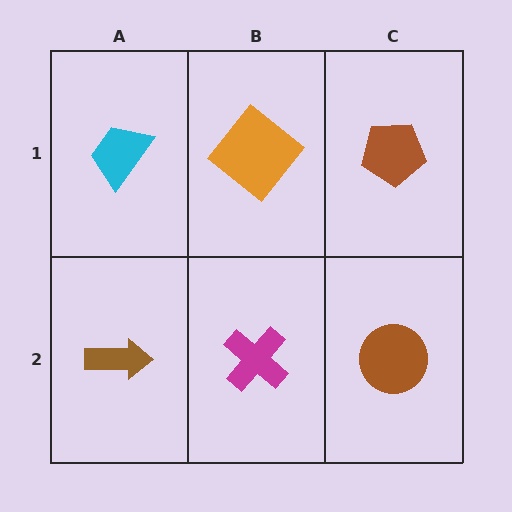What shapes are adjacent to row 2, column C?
A brown pentagon (row 1, column C), a magenta cross (row 2, column B).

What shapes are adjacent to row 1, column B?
A magenta cross (row 2, column B), a cyan trapezoid (row 1, column A), a brown pentagon (row 1, column C).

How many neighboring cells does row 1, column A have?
2.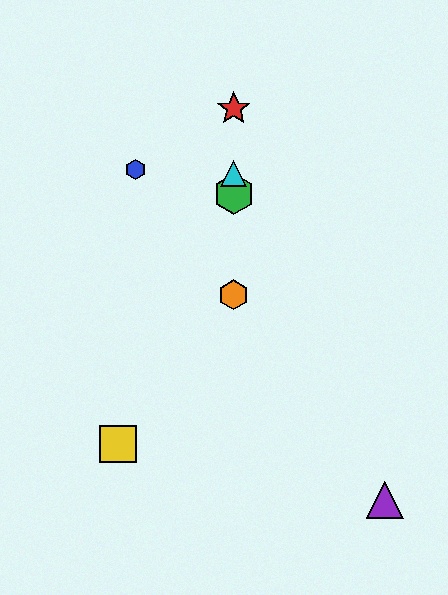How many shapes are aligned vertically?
4 shapes (the red star, the green hexagon, the orange hexagon, the cyan triangle) are aligned vertically.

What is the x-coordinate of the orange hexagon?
The orange hexagon is at x≈234.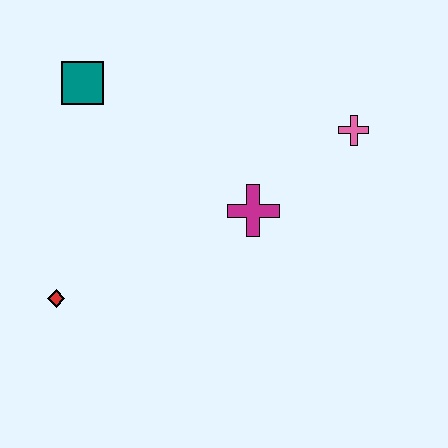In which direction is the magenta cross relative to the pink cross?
The magenta cross is to the left of the pink cross.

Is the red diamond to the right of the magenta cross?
No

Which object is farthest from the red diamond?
The pink cross is farthest from the red diamond.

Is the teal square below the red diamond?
No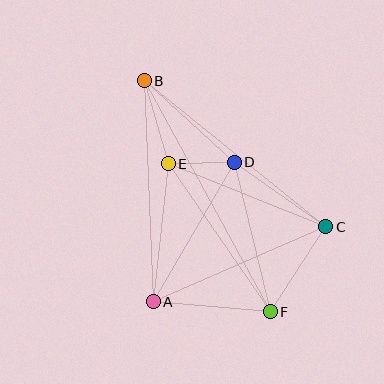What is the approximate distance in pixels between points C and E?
The distance between C and E is approximately 170 pixels.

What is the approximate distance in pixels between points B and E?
The distance between B and E is approximately 87 pixels.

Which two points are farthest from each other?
Points B and F are farthest from each other.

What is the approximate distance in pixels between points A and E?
The distance between A and E is approximately 139 pixels.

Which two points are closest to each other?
Points D and E are closest to each other.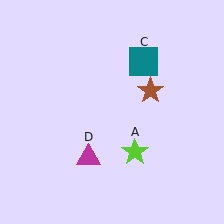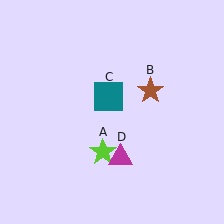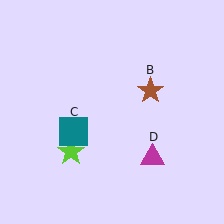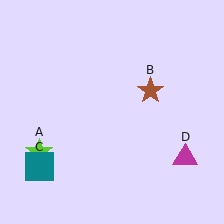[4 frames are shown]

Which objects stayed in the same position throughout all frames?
Brown star (object B) remained stationary.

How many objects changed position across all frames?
3 objects changed position: lime star (object A), teal square (object C), magenta triangle (object D).